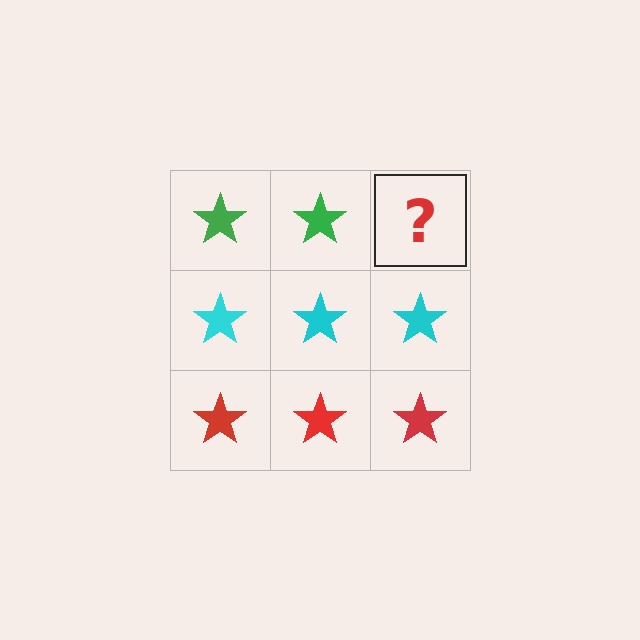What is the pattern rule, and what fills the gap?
The rule is that each row has a consistent color. The gap should be filled with a green star.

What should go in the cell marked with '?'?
The missing cell should contain a green star.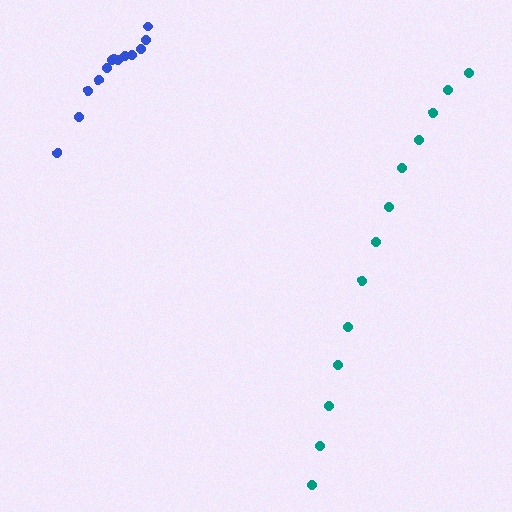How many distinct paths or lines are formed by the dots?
There are 2 distinct paths.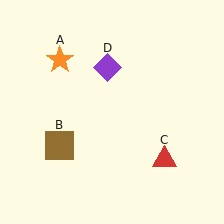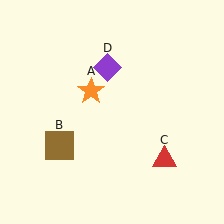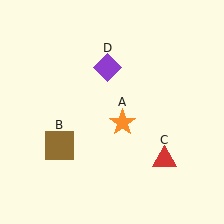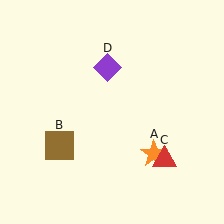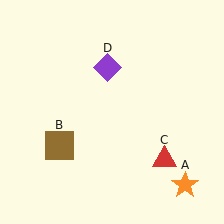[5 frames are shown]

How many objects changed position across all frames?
1 object changed position: orange star (object A).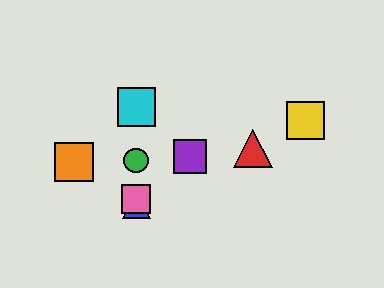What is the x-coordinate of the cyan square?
The cyan square is at x≈136.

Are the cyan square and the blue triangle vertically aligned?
Yes, both are at x≈136.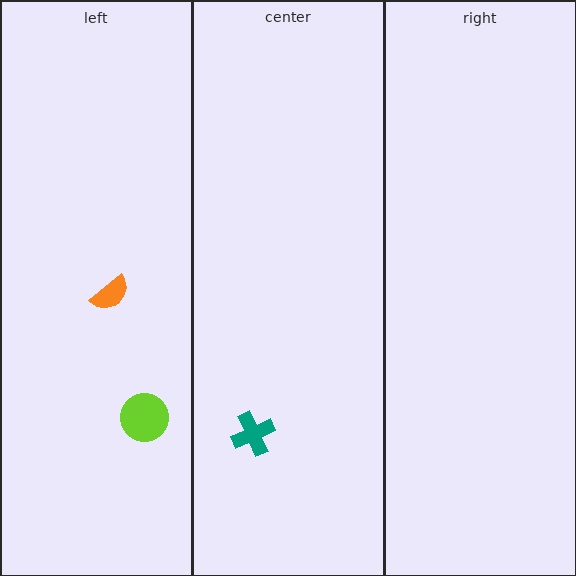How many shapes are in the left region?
2.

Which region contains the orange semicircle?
The left region.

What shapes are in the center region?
The teal cross.